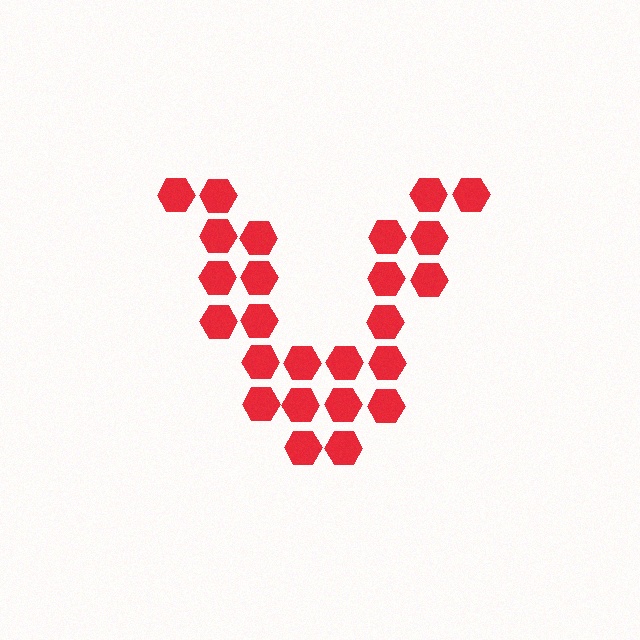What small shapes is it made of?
It is made of small hexagons.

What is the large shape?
The large shape is the letter V.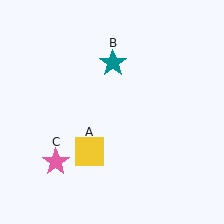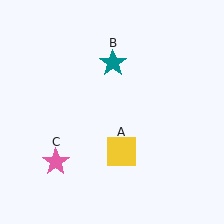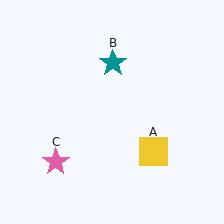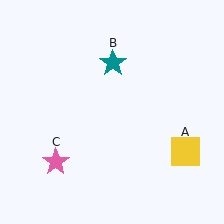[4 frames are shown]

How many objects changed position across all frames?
1 object changed position: yellow square (object A).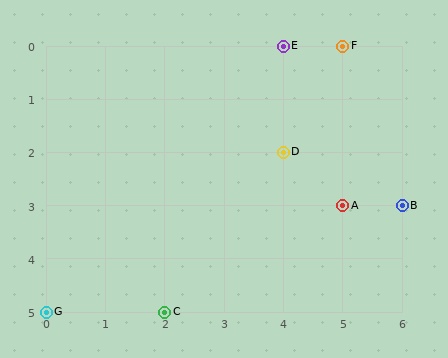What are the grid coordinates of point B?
Point B is at grid coordinates (6, 3).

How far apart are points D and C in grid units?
Points D and C are 2 columns and 3 rows apart (about 3.6 grid units diagonally).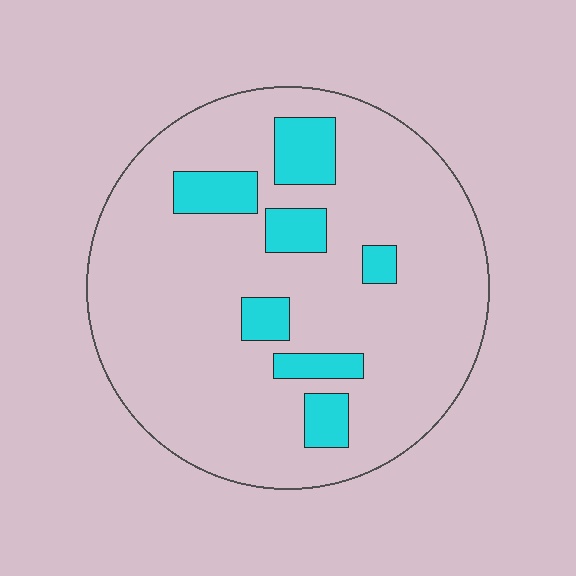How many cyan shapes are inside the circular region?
7.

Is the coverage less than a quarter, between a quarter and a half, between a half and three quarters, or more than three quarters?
Less than a quarter.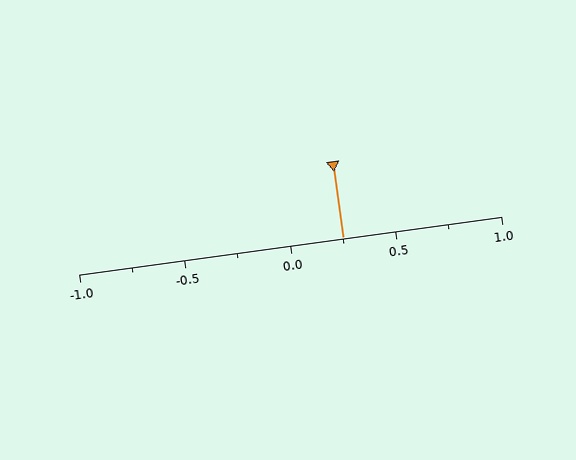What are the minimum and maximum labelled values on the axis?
The axis runs from -1.0 to 1.0.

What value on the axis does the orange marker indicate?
The marker indicates approximately 0.25.